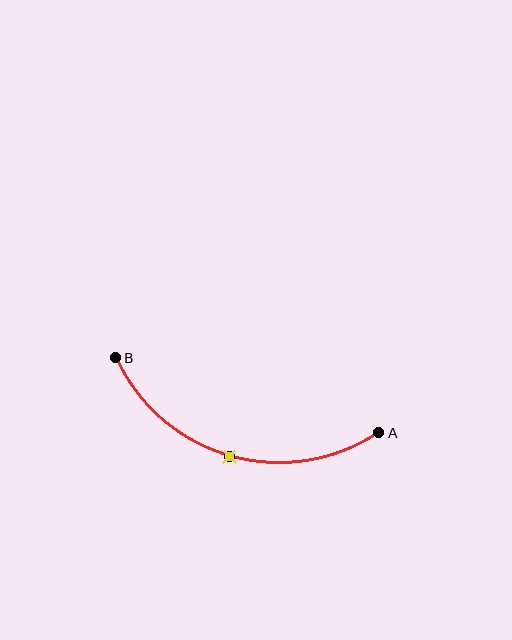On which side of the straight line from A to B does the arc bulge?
The arc bulges below the straight line connecting A and B.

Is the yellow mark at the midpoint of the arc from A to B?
Yes. The yellow mark lies on the arc at equal arc-length from both A and B — it is the arc midpoint.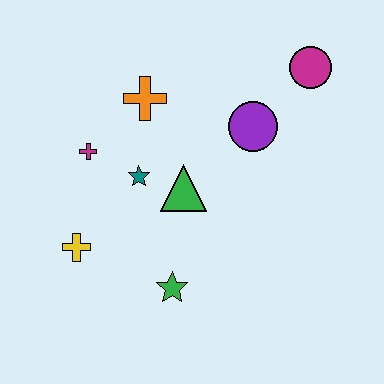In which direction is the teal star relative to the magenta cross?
The teal star is to the right of the magenta cross.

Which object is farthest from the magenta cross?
The magenta circle is farthest from the magenta cross.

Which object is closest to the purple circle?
The magenta circle is closest to the purple circle.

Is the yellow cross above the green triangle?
No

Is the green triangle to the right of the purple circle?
No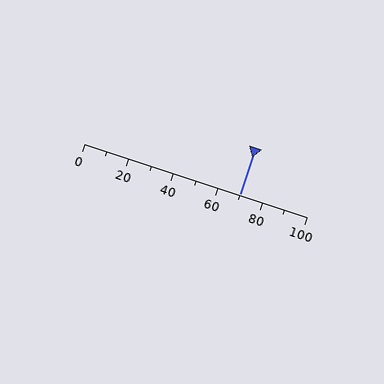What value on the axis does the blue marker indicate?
The marker indicates approximately 70.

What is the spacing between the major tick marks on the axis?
The major ticks are spaced 20 apart.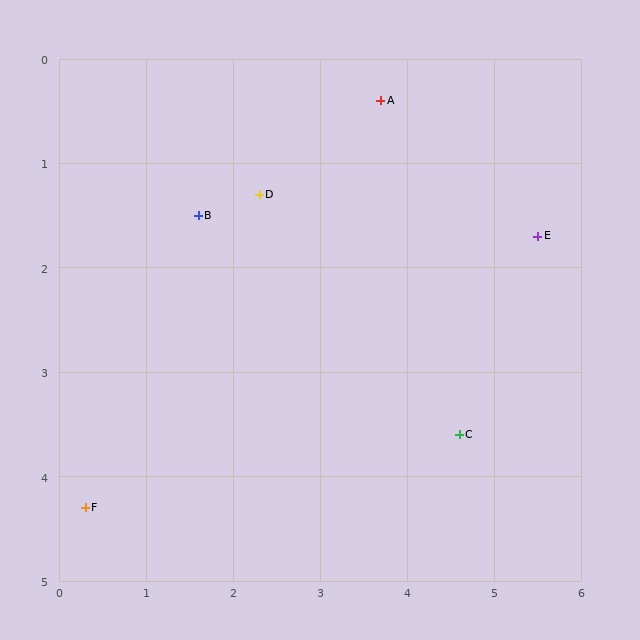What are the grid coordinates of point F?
Point F is at approximately (0.3, 4.3).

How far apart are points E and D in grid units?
Points E and D are about 3.2 grid units apart.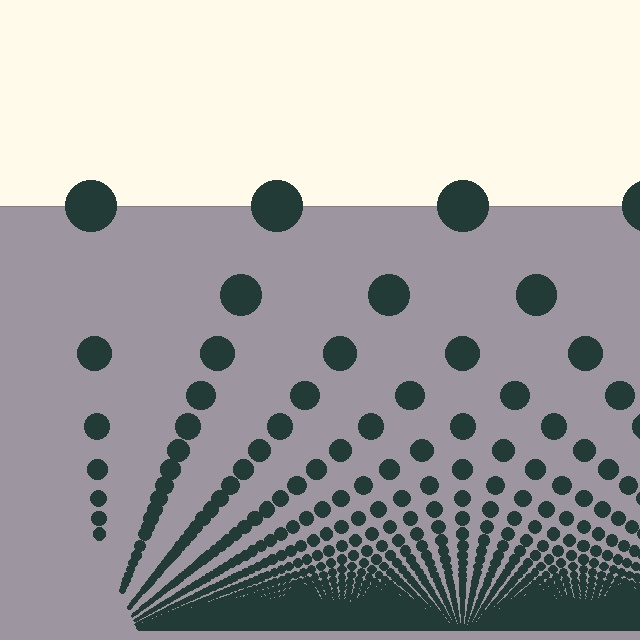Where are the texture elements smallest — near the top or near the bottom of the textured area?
Near the bottom.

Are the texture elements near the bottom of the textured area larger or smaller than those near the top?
Smaller. The gradient is inverted — elements near the bottom are smaller and denser.